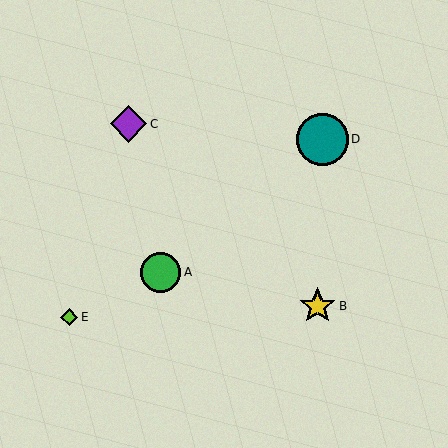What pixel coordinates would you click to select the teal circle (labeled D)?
Click at (322, 139) to select the teal circle D.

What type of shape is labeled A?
Shape A is a green circle.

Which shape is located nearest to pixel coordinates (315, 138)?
The teal circle (labeled D) at (322, 139) is nearest to that location.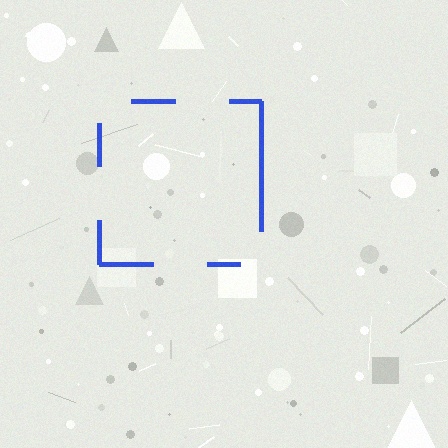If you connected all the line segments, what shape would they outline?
They would outline a square.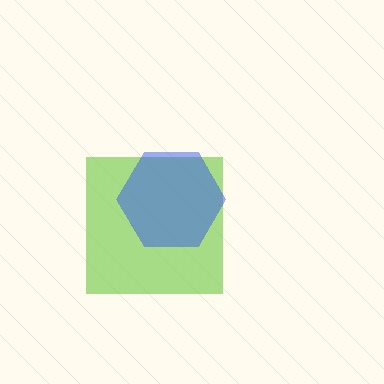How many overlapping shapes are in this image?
There are 2 overlapping shapes in the image.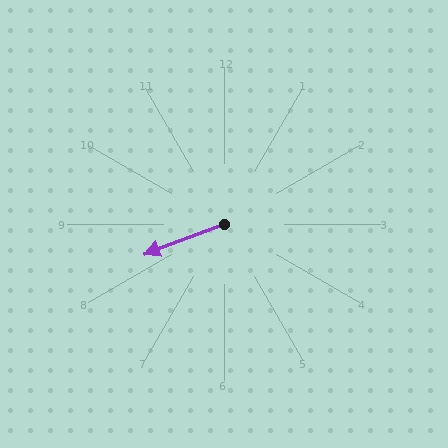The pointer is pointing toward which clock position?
Roughly 8 o'clock.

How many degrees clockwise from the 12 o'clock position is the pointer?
Approximately 249 degrees.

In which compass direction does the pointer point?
West.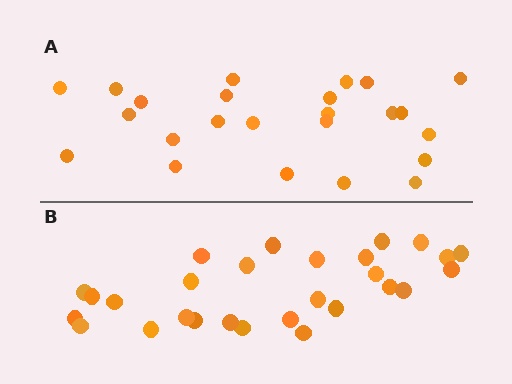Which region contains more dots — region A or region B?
Region B (the bottom region) has more dots.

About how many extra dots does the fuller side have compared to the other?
Region B has about 4 more dots than region A.